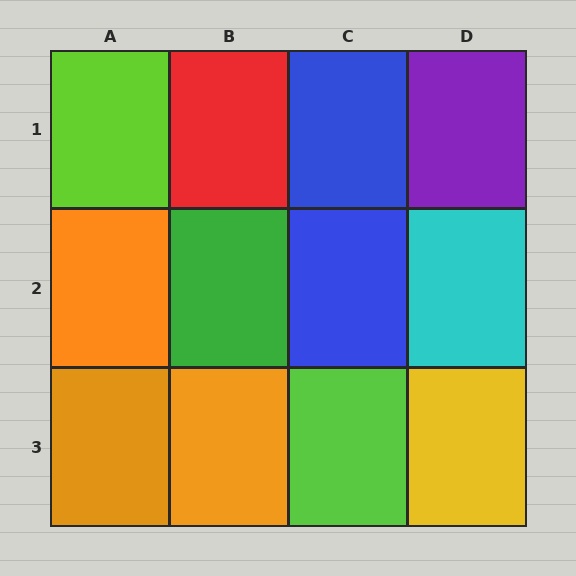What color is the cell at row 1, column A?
Lime.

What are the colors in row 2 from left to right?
Orange, green, blue, cyan.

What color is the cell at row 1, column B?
Red.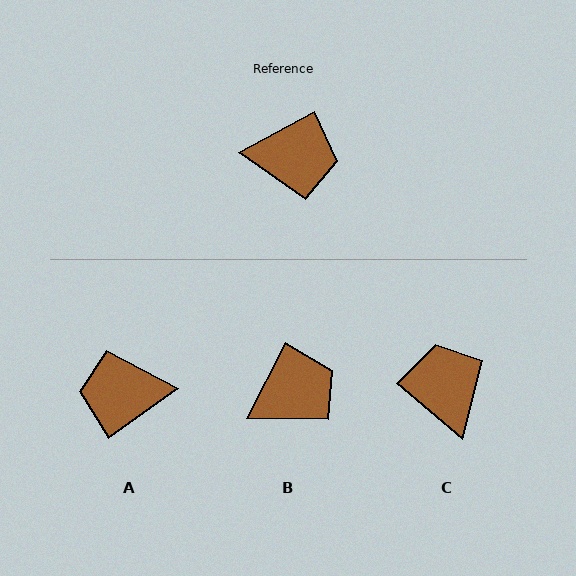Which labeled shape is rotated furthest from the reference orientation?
A, about 173 degrees away.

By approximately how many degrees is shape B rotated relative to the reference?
Approximately 35 degrees counter-clockwise.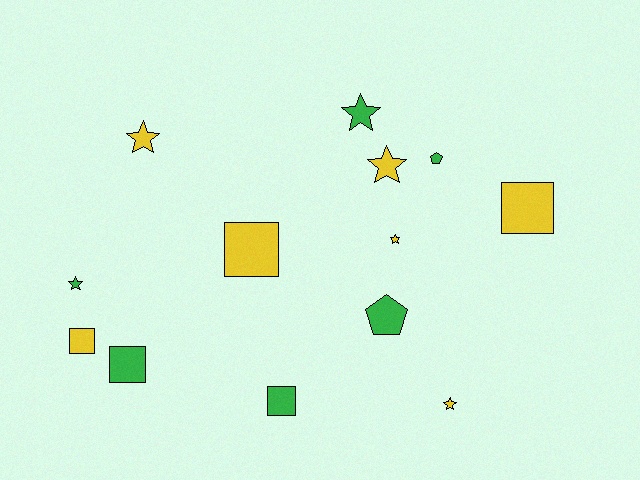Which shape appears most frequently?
Star, with 6 objects.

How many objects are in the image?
There are 13 objects.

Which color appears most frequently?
Yellow, with 7 objects.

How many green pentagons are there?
There are 2 green pentagons.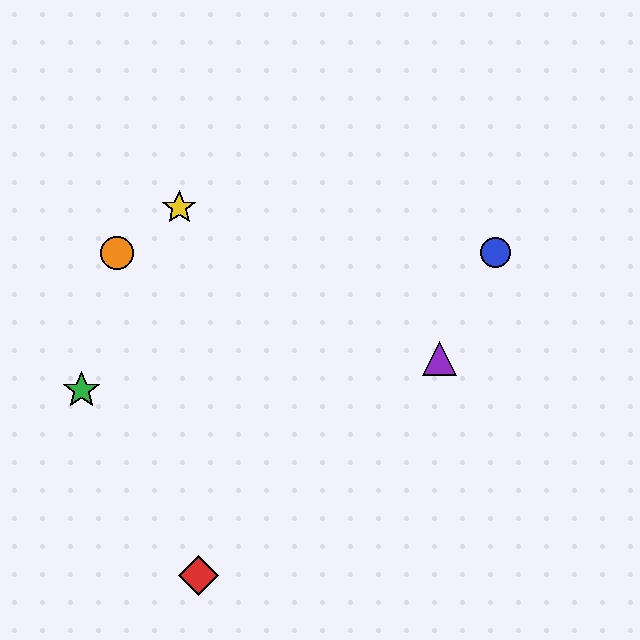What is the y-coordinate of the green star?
The green star is at y≈390.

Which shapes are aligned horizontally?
The blue circle, the orange circle are aligned horizontally.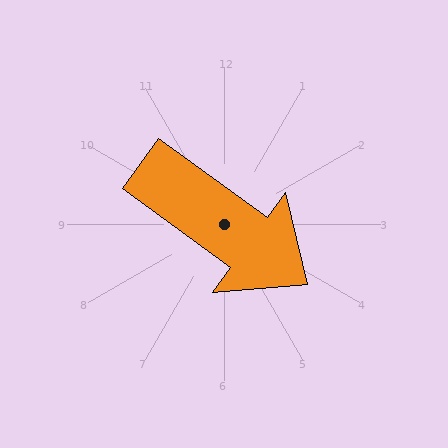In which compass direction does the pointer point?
Southeast.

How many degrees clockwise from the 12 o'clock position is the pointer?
Approximately 126 degrees.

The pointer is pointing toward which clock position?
Roughly 4 o'clock.